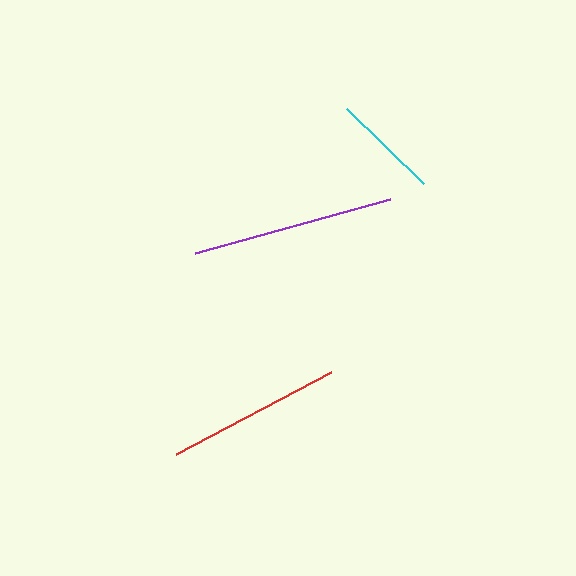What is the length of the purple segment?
The purple segment is approximately 202 pixels long.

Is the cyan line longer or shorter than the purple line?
The purple line is longer than the cyan line.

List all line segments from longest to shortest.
From longest to shortest: purple, red, cyan.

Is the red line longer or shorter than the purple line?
The purple line is longer than the red line.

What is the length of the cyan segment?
The cyan segment is approximately 108 pixels long.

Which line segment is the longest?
The purple line is the longest at approximately 202 pixels.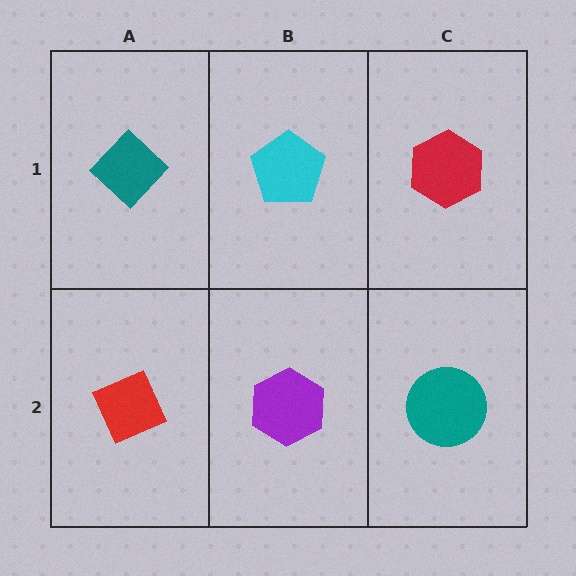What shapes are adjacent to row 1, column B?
A purple hexagon (row 2, column B), a teal diamond (row 1, column A), a red hexagon (row 1, column C).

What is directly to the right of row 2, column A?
A purple hexagon.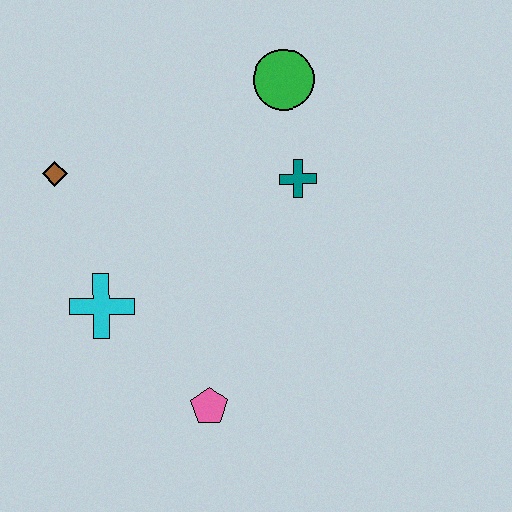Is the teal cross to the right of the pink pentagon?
Yes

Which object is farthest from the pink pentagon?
The green circle is farthest from the pink pentagon.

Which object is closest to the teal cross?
The green circle is closest to the teal cross.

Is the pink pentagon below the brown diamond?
Yes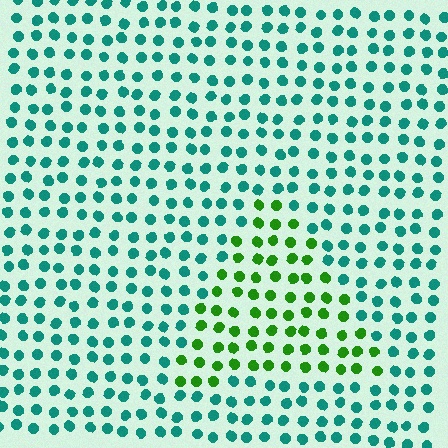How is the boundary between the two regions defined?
The boundary is defined purely by a slight shift in hue (about 58 degrees). Spacing, size, and orientation are identical on both sides.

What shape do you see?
I see a triangle.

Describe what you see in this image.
The image is filled with small teal elements in a uniform arrangement. A triangle-shaped region is visible where the elements are tinted to a slightly different hue, forming a subtle color boundary.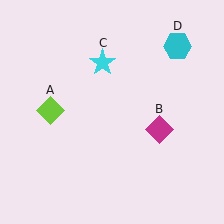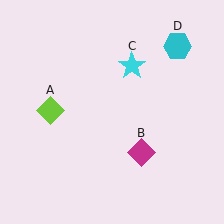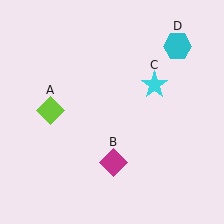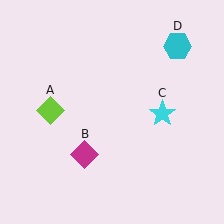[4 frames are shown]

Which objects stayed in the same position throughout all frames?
Lime diamond (object A) and cyan hexagon (object D) remained stationary.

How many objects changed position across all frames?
2 objects changed position: magenta diamond (object B), cyan star (object C).